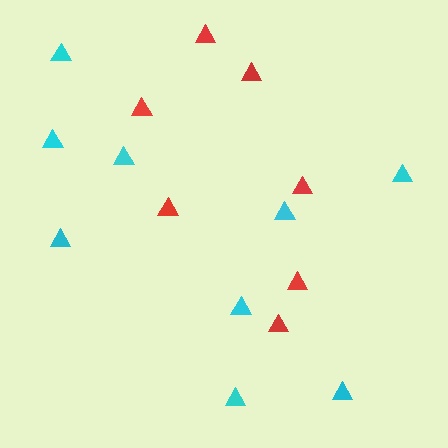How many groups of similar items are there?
There are 2 groups: one group of red triangles (7) and one group of cyan triangles (9).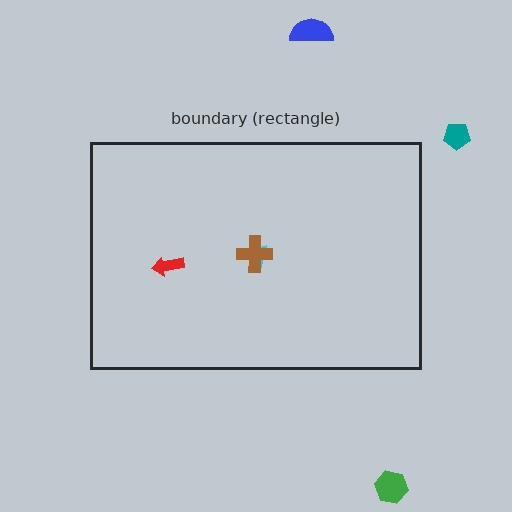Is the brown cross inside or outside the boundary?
Inside.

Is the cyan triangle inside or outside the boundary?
Inside.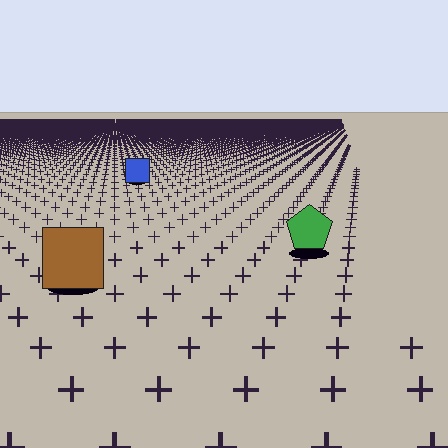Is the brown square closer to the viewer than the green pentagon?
Yes. The brown square is closer — you can tell from the texture gradient: the ground texture is coarser near it.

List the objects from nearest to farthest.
From nearest to farthest: the brown square, the green pentagon, the blue square.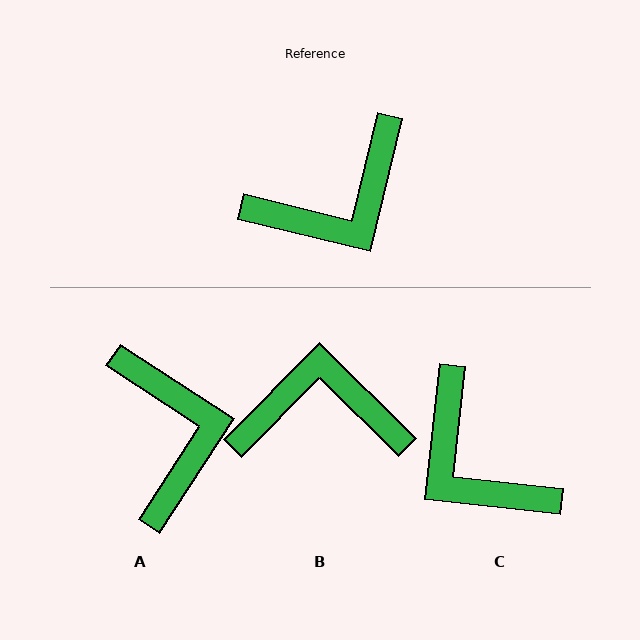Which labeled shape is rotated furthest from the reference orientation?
B, about 149 degrees away.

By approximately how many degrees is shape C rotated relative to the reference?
Approximately 83 degrees clockwise.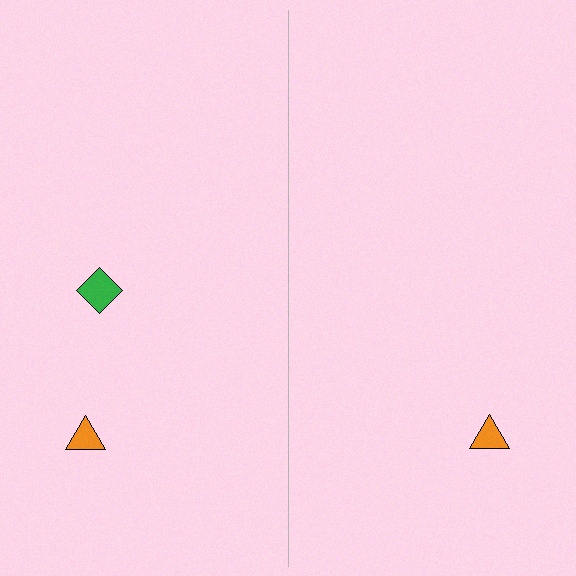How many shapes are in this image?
There are 3 shapes in this image.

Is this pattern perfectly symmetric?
No, the pattern is not perfectly symmetric. A green diamond is missing from the right side.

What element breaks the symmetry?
A green diamond is missing from the right side.